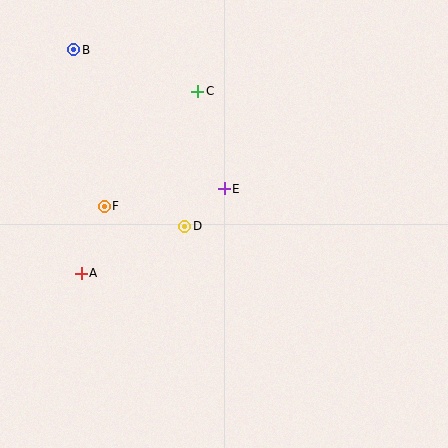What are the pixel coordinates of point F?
Point F is at (104, 206).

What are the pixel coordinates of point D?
Point D is at (185, 226).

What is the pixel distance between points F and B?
The distance between F and B is 160 pixels.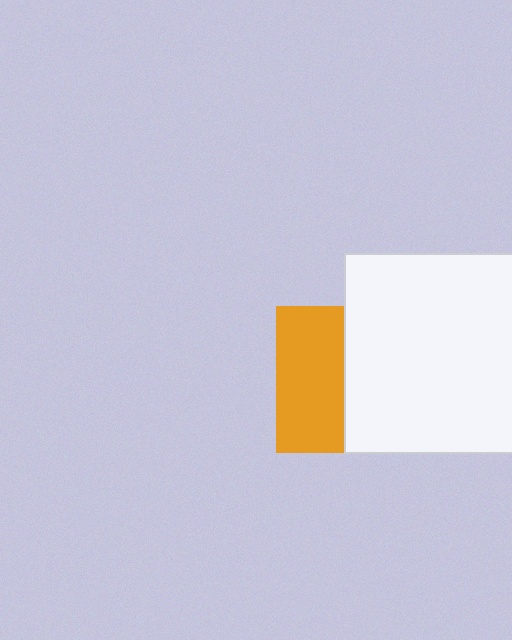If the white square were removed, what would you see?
You would see the complete orange square.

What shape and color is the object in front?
The object in front is a white square.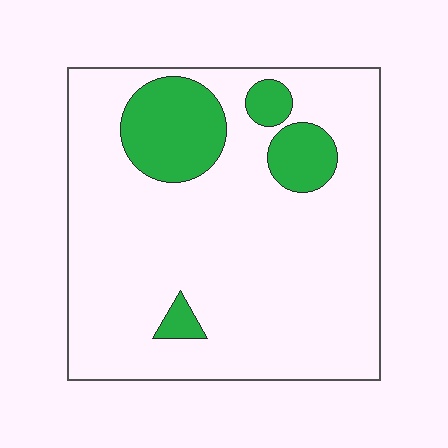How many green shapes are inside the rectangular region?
4.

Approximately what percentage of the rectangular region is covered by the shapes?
Approximately 15%.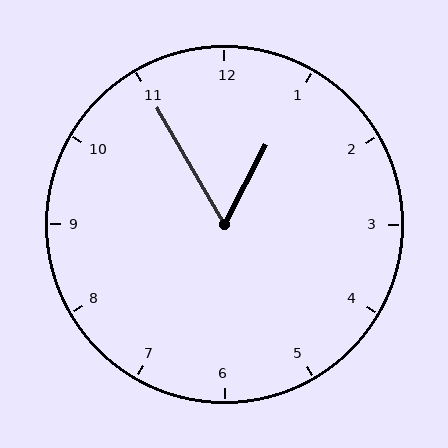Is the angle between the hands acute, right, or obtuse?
It is acute.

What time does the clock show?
12:55.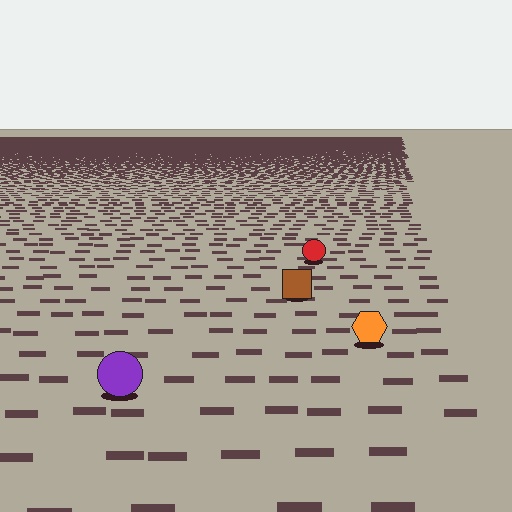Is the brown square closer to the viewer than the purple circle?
No. The purple circle is closer — you can tell from the texture gradient: the ground texture is coarser near it.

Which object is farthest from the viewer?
The red circle is farthest from the viewer. It appears smaller and the ground texture around it is denser.